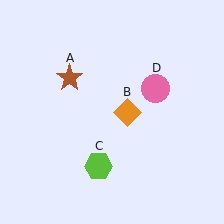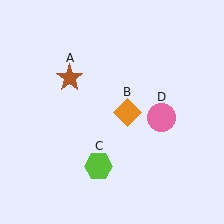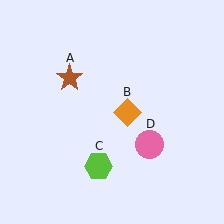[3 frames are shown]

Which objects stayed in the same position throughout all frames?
Brown star (object A) and orange diamond (object B) and lime hexagon (object C) remained stationary.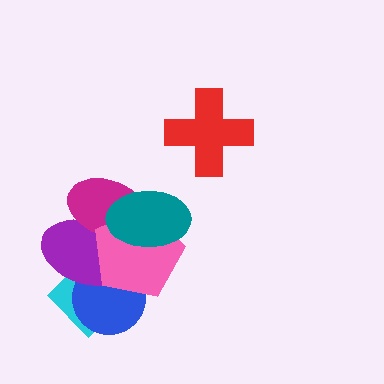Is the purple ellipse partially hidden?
Yes, it is partially covered by another shape.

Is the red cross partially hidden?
No, no other shape covers it.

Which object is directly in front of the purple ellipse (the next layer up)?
The magenta ellipse is directly in front of the purple ellipse.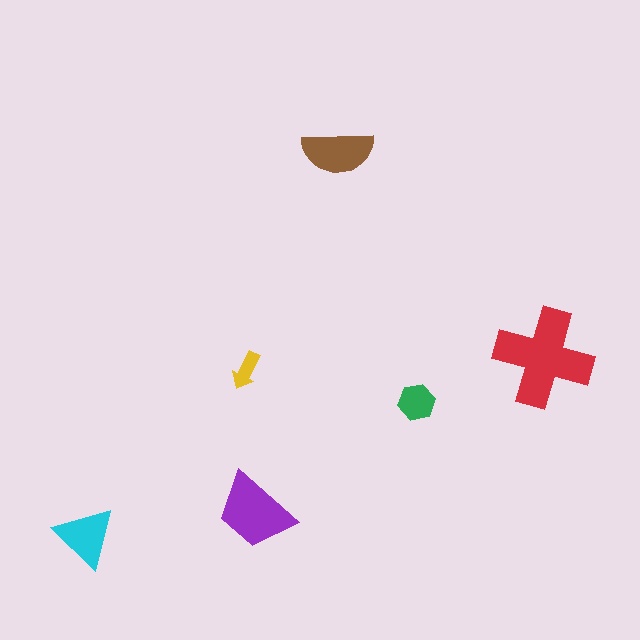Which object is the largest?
The red cross.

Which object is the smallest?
The yellow arrow.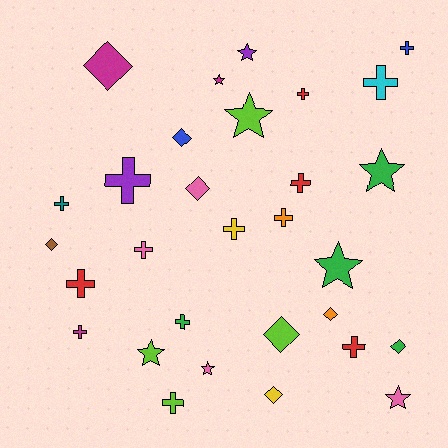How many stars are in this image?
There are 8 stars.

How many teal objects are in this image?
There is 1 teal object.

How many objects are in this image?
There are 30 objects.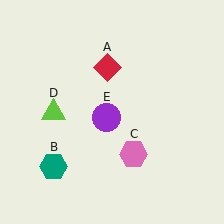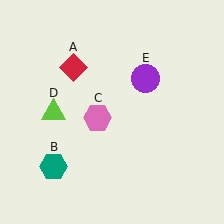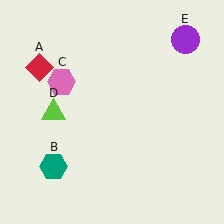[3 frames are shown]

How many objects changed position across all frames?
3 objects changed position: red diamond (object A), pink hexagon (object C), purple circle (object E).